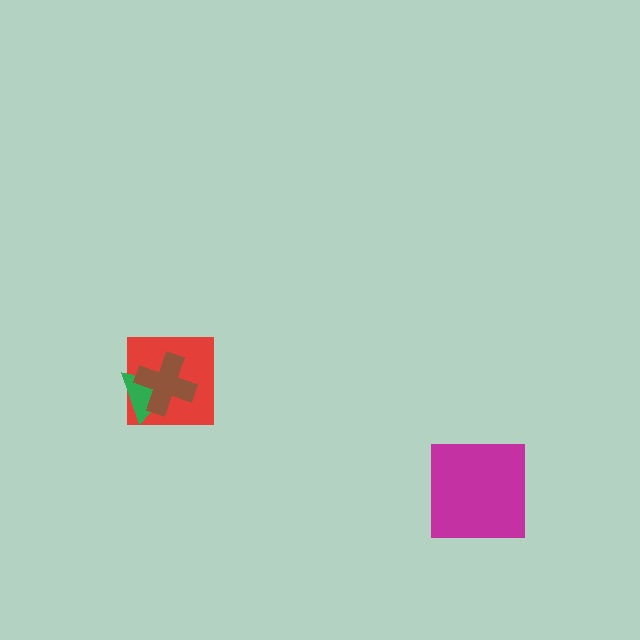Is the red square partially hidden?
Yes, it is partially covered by another shape.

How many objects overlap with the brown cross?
2 objects overlap with the brown cross.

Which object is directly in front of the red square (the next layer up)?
The green triangle is directly in front of the red square.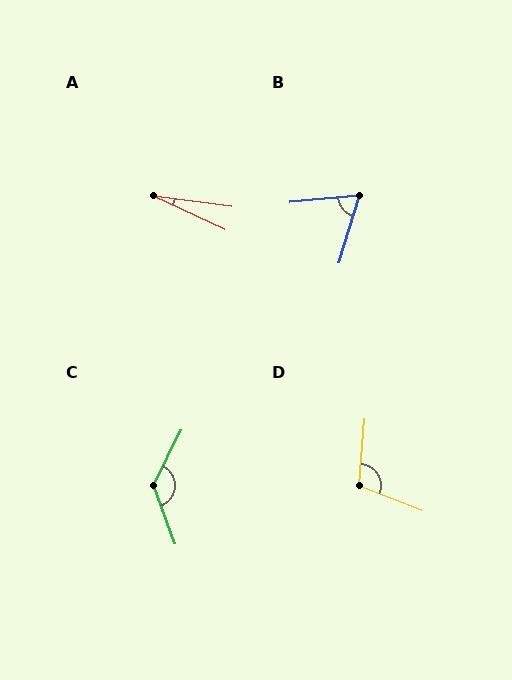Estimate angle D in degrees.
Approximately 107 degrees.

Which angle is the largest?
C, at approximately 134 degrees.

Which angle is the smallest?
A, at approximately 18 degrees.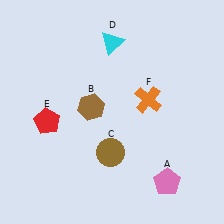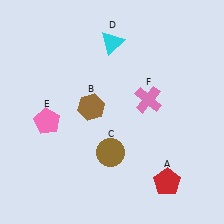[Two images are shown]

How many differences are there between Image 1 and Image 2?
There are 3 differences between the two images.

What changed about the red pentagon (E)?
In Image 1, E is red. In Image 2, it changed to pink.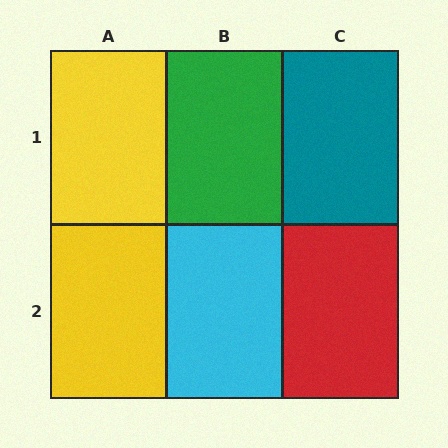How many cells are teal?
1 cell is teal.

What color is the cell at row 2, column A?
Yellow.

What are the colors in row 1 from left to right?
Yellow, green, teal.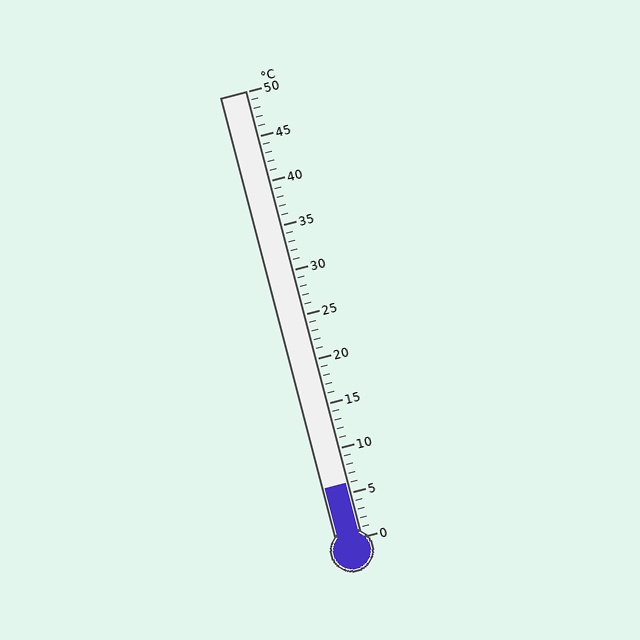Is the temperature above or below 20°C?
The temperature is below 20°C.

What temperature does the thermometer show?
The thermometer shows approximately 6°C.